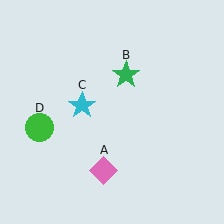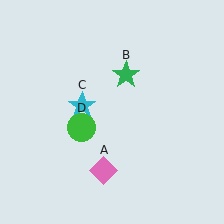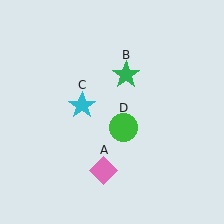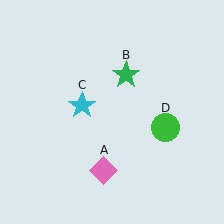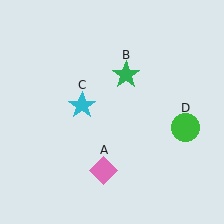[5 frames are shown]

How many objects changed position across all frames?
1 object changed position: green circle (object D).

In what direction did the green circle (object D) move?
The green circle (object D) moved right.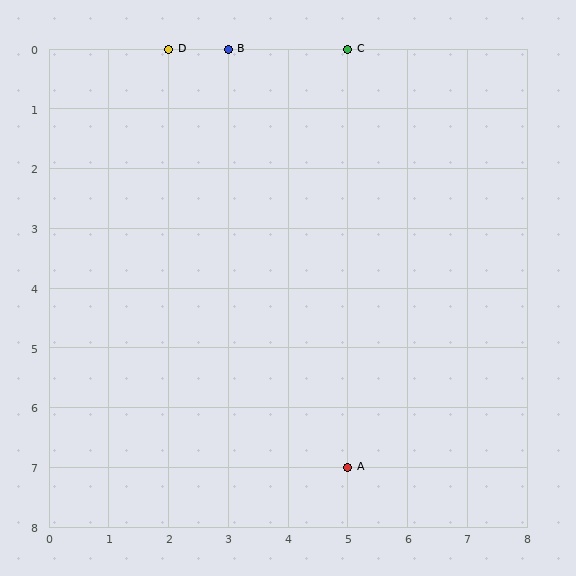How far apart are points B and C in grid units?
Points B and C are 2 columns apart.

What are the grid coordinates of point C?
Point C is at grid coordinates (5, 0).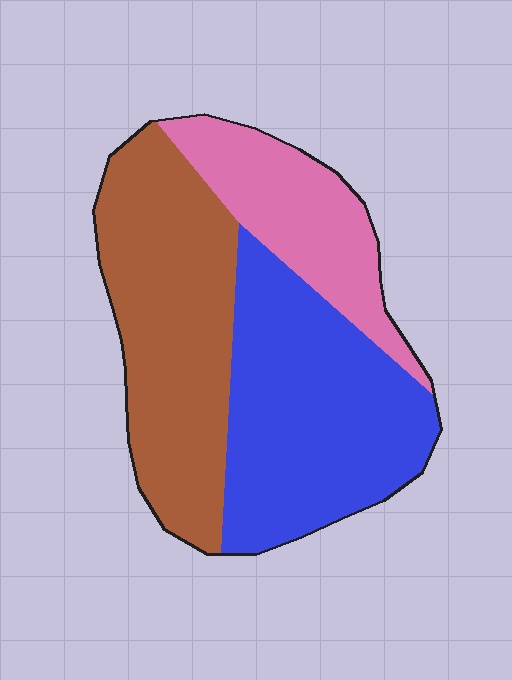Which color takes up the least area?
Pink, at roughly 20%.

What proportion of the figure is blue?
Blue covers about 40% of the figure.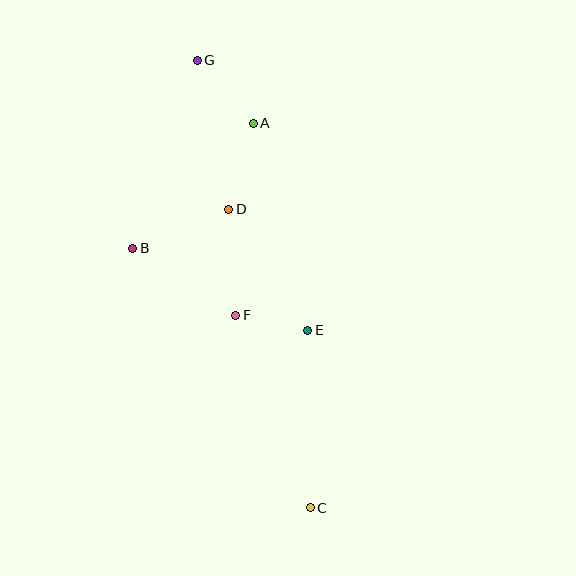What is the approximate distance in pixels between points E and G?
The distance between E and G is approximately 292 pixels.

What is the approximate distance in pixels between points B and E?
The distance between B and E is approximately 193 pixels.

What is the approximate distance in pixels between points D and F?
The distance between D and F is approximately 106 pixels.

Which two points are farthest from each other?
Points C and G are farthest from each other.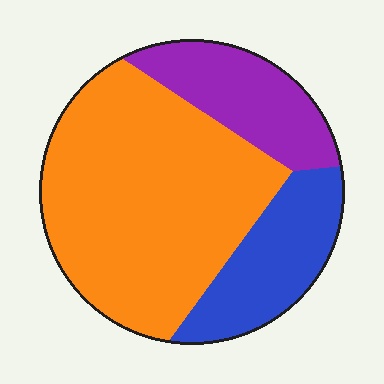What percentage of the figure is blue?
Blue covers roughly 20% of the figure.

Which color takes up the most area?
Orange, at roughly 60%.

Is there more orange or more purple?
Orange.